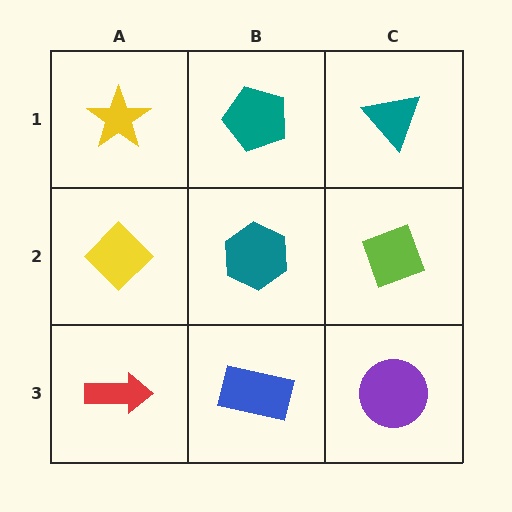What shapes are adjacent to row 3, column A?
A yellow diamond (row 2, column A), a blue rectangle (row 3, column B).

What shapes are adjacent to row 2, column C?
A teal triangle (row 1, column C), a purple circle (row 3, column C), a teal hexagon (row 2, column B).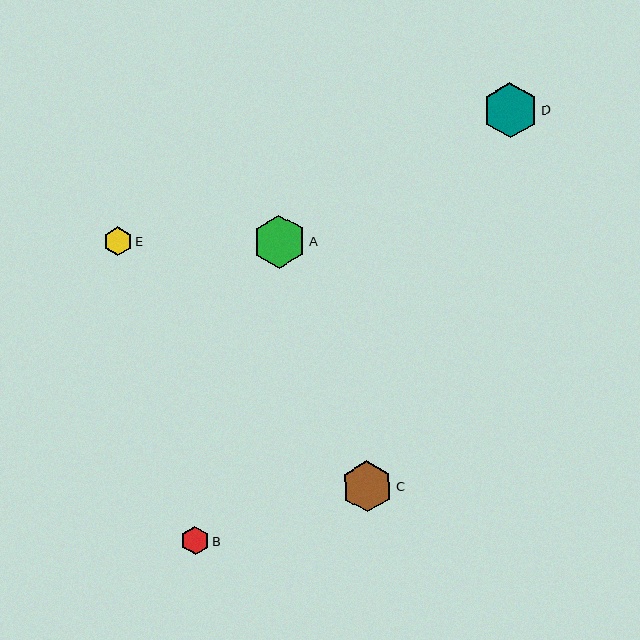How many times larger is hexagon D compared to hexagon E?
Hexagon D is approximately 1.9 times the size of hexagon E.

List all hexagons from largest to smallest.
From largest to smallest: D, A, C, B, E.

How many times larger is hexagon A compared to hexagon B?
Hexagon A is approximately 1.8 times the size of hexagon B.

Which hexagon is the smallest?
Hexagon E is the smallest with a size of approximately 29 pixels.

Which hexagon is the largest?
Hexagon D is the largest with a size of approximately 55 pixels.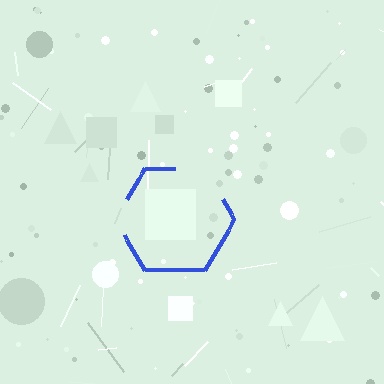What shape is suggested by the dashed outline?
The dashed outline suggests a hexagon.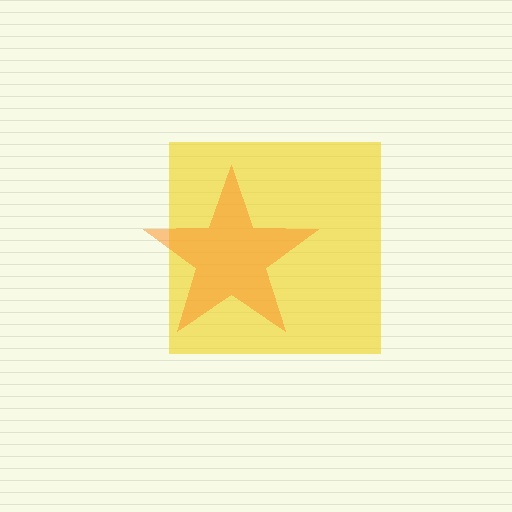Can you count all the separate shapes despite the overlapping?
Yes, there are 2 separate shapes.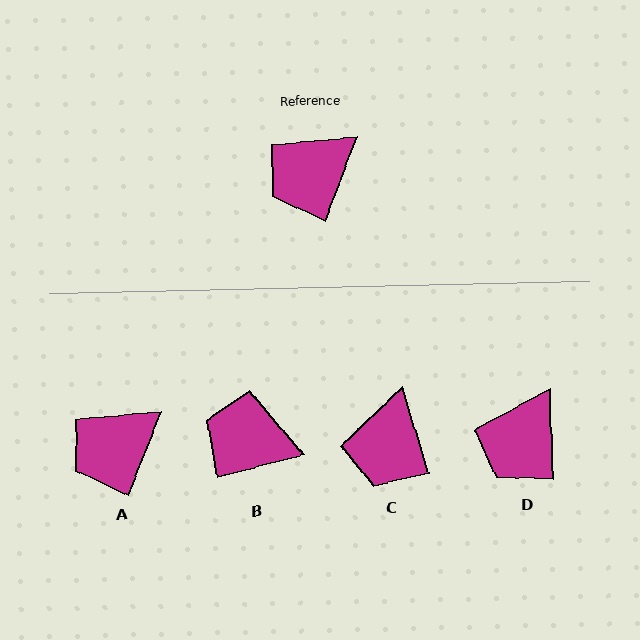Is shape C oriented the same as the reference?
No, it is off by about 38 degrees.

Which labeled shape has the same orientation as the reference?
A.